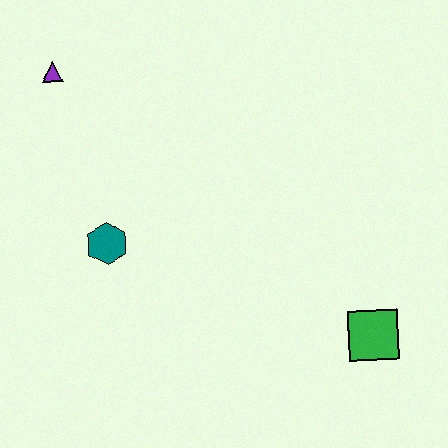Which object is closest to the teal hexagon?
The purple triangle is closest to the teal hexagon.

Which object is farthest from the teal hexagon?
The green square is farthest from the teal hexagon.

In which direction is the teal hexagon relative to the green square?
The teal hexagon is to the left of the green square.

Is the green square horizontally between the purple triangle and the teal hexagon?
No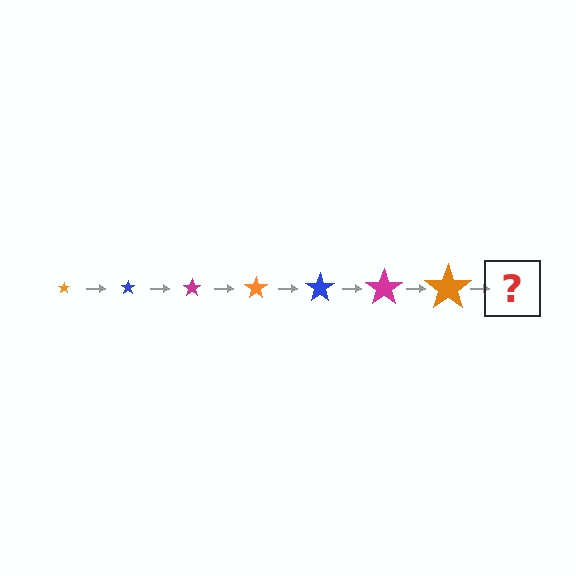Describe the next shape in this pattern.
It should be a blue star, larger than the previous one.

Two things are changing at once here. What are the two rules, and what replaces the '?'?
The two rules are that the star grows larger each step and the color cycles through orange, blue, and magenta. The '?' should be a blue star, larger than the previous one.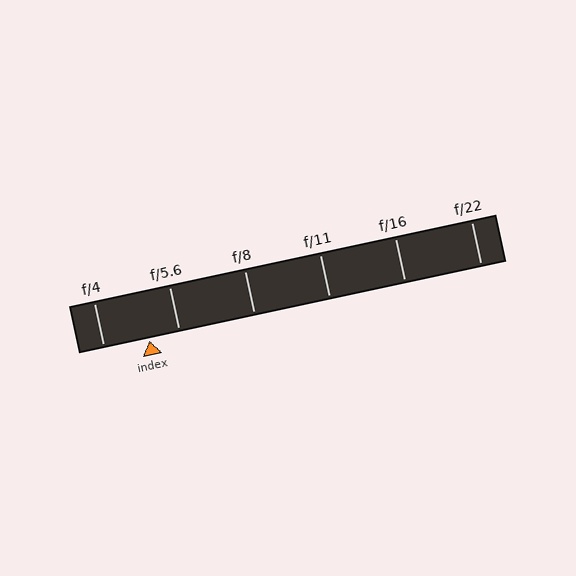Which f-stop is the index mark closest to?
The index mark is closest to f/5.6.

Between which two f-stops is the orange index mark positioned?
The index mark is between f/4 and f/5.6.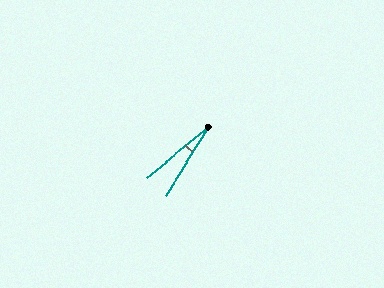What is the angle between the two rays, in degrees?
Approximately 19 degrees.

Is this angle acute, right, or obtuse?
It is acute.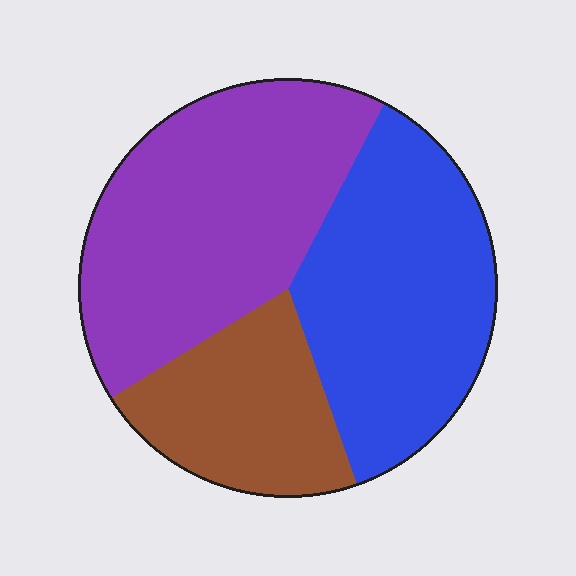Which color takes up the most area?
Purple, at roughly 40%.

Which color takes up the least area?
Brown, at roughly 20%.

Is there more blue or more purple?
Purple.